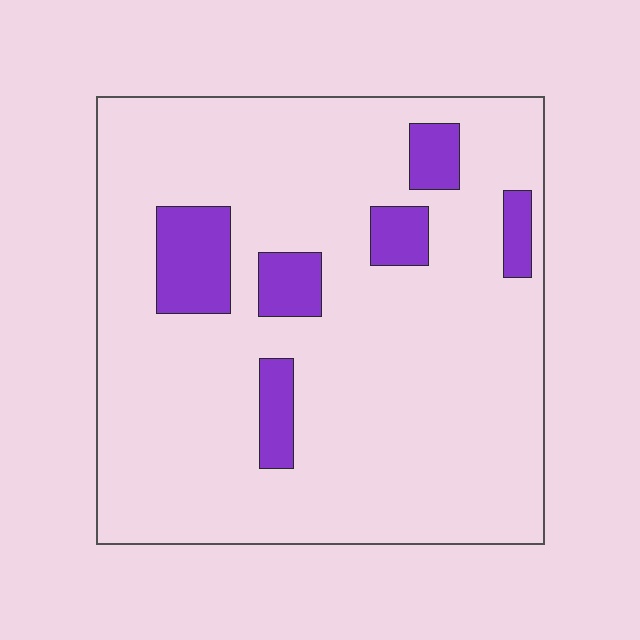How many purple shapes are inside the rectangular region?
6.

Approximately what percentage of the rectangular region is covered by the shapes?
Approximately 15%.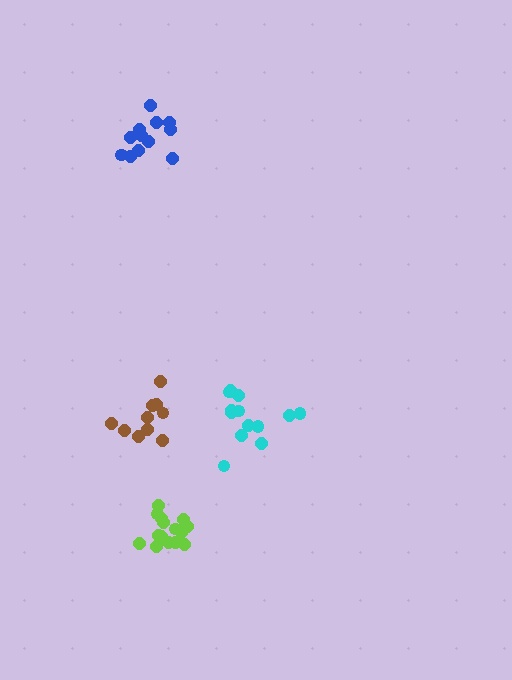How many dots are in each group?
Group 1: 15 dots, Group 2: 13 dots, Group 3: 12 dots, Group 4: 10 dots (50 total).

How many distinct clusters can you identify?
There are 4 distinct clusters.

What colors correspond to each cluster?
The clusters are colored: lime, cyan, blue, brown.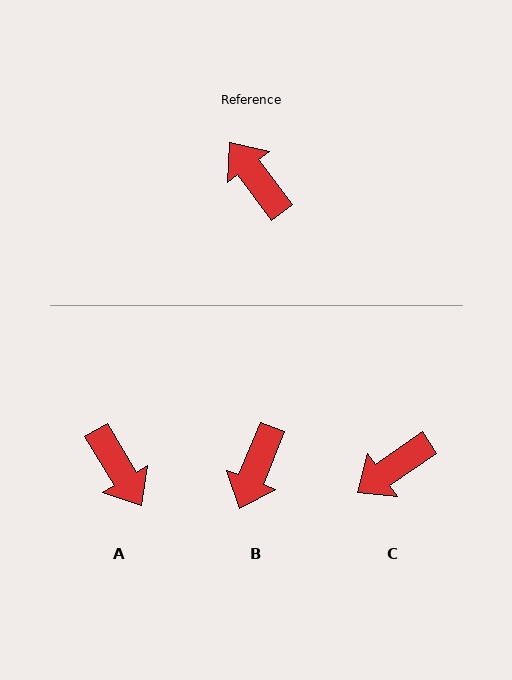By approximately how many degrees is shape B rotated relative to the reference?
Approximately 121 degrees counter-clockwise.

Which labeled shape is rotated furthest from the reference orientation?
A, about 174 degrees away.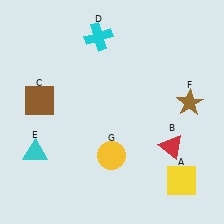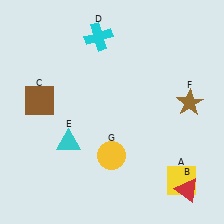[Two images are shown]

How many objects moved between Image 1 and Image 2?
2 objects moved between the two images.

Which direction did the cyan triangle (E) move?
The cyan triangle (E) moved right.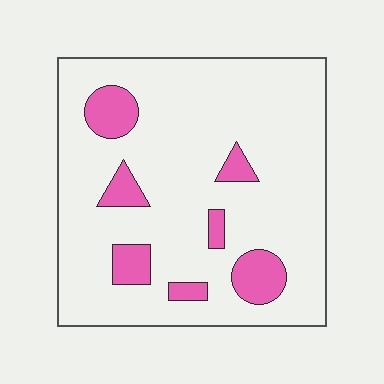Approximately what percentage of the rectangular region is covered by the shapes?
Approximately 15%.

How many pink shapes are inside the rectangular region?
7.